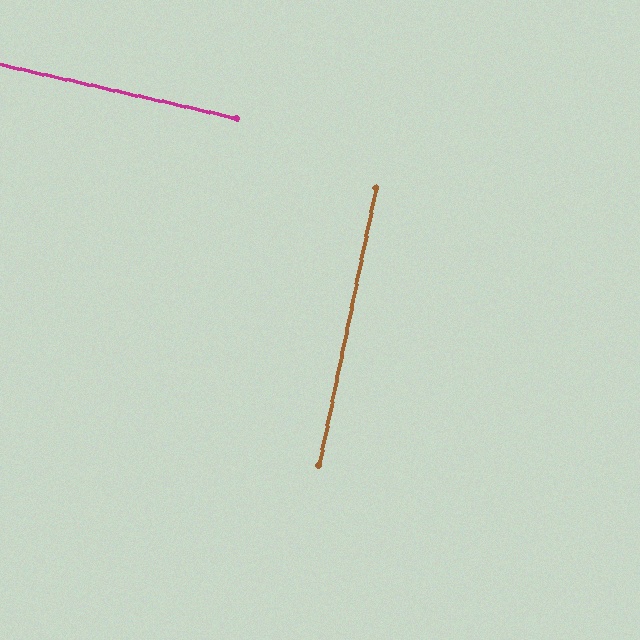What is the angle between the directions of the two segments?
Approximately 89 degrees.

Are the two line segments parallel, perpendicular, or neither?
Perpendicular — they meet at approximately 89°.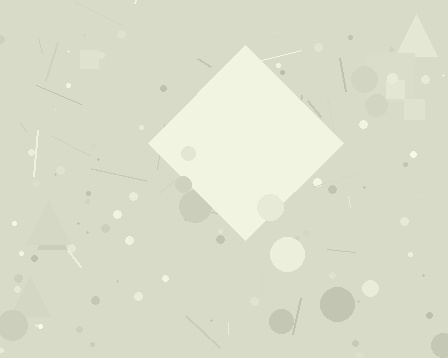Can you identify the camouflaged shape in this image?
The camouflaged shape is a diamond.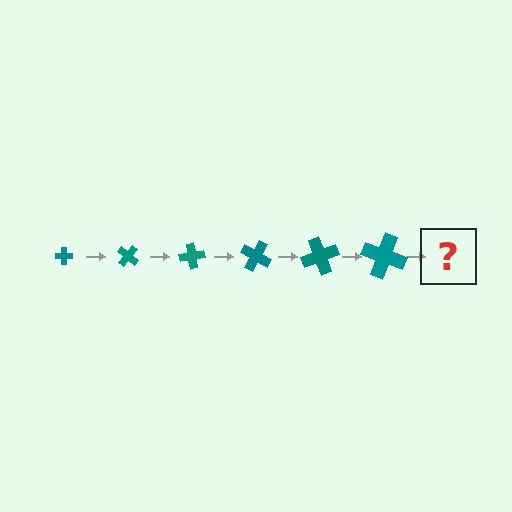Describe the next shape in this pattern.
It should be a cross, larger than the previous one and rotated 240 degrees from the start.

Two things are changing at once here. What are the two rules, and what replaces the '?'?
The two rules are that the cross grows larger each step and it rotates 40 degrees each step. The '?' should be a cross, larger than the previous one and rotated 240 degrees from the start.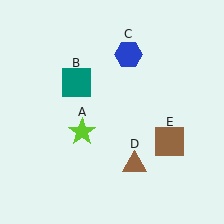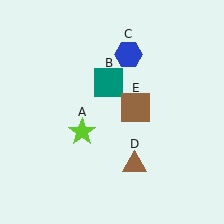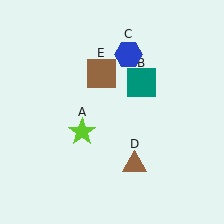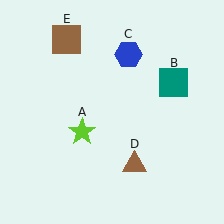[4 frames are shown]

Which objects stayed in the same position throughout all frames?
Lime star (object A) and blue hexagon (object C) and brown triangle (object D) remained stationary.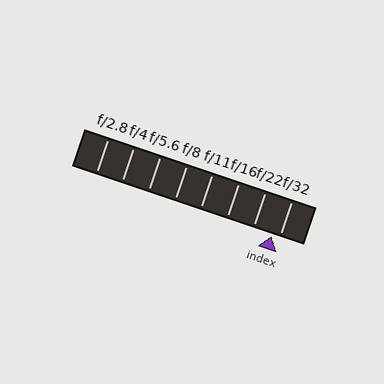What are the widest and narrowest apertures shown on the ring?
The widest aperture shown is f/2.8 and the narrowest is f/32.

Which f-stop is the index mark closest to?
The index mark is closest to f/32.